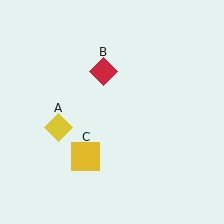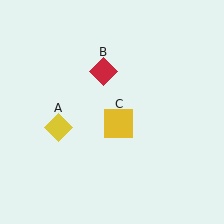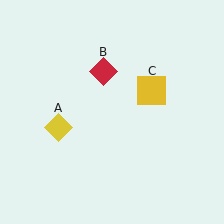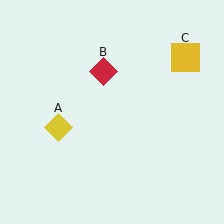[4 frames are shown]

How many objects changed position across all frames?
1 object changed position: yellow square (object C).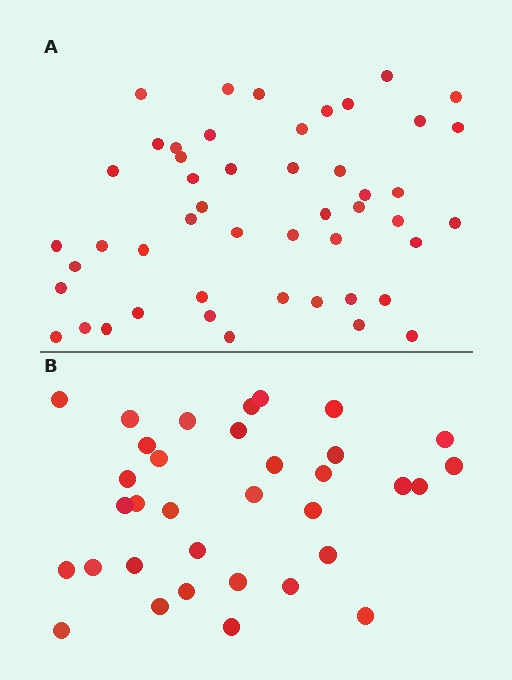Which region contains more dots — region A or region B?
Region A (the top region) has more dots.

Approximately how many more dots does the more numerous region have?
Region A has approximately 15 more dots than region B.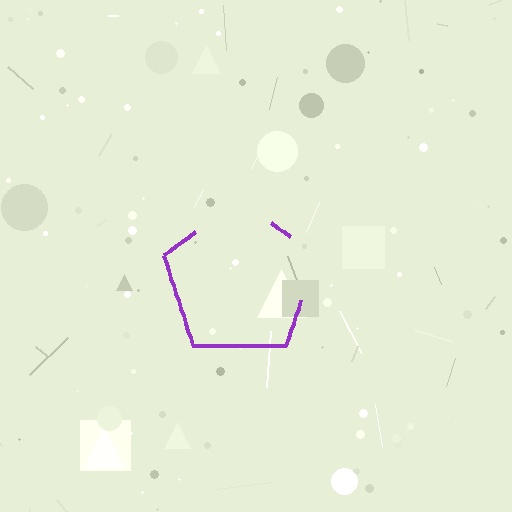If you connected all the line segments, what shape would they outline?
They would outline a pentagon.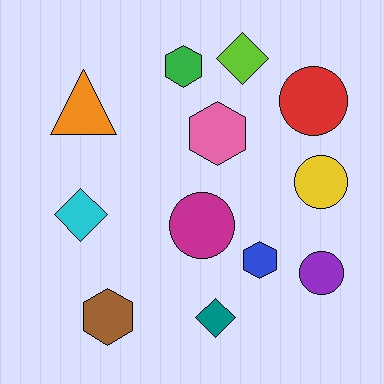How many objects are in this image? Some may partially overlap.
There are 12 objects.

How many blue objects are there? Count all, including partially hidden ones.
There is 1 blue object.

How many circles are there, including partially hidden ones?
There are 4 circles.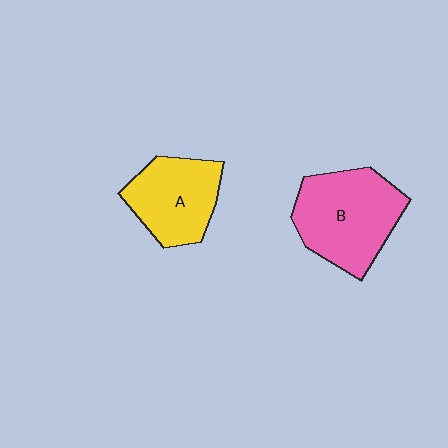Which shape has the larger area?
Shape B (pink).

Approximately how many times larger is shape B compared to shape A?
Approximately 1.3 times.